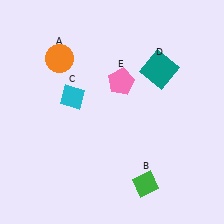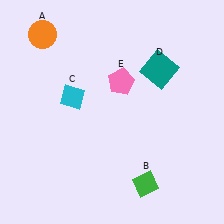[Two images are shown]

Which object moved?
The orange circle (A) moved up.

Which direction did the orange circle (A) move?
The orange circle (A) moved up.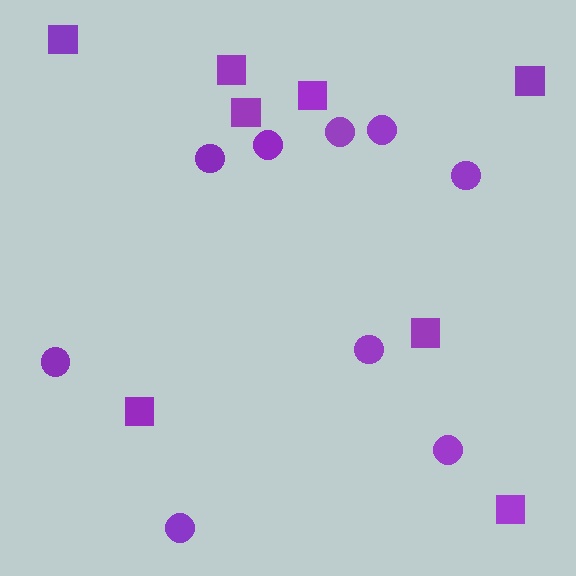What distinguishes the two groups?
There are 2 groups: one group of squares (8) and one group of circles (9).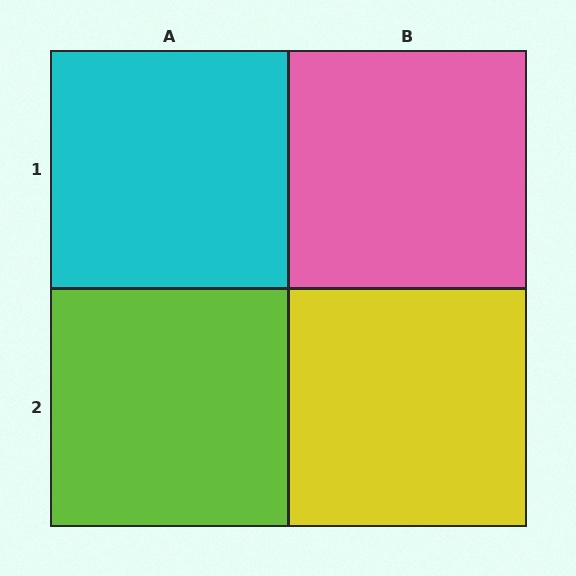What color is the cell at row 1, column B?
Pink.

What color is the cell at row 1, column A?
Cyan.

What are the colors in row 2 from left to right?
Lime, yellow.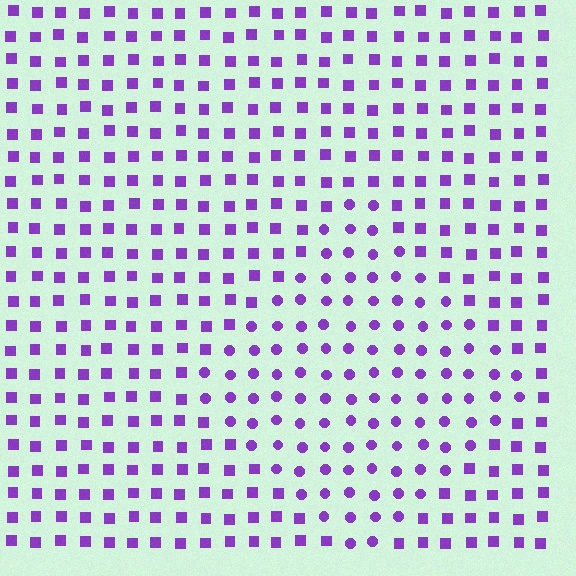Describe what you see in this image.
The image is filled with small purple elements arranged in a uniform grid. A diamond-shaped region contains circles, while the surrounding area contains squares. The boundary is defined purely by the change in element shape.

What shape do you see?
I see a diamond.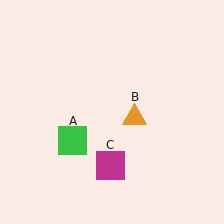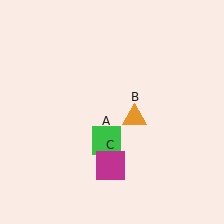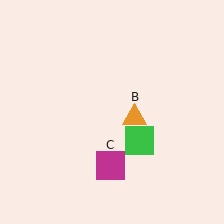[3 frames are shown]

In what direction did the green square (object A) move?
The green square (object A) moved right.